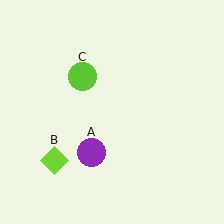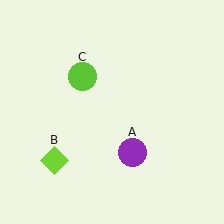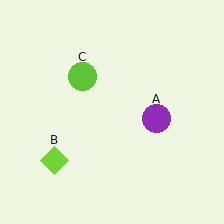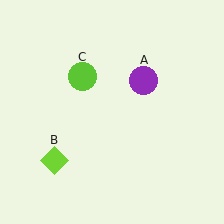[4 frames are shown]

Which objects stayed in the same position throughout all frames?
Lime diamond (object B) and lime circle (object C) remained stationary.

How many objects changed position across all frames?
1 object changed position: purple circle (object A).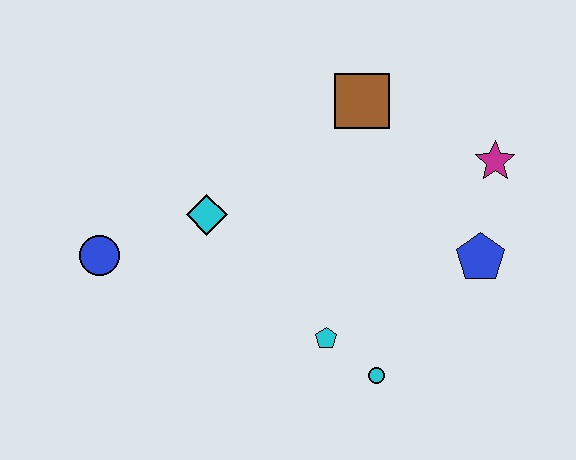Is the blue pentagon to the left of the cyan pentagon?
No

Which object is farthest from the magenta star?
The blue circle is farthest from the magenta star.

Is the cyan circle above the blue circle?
No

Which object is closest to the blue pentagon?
The magenta star is closest to the blue pentagon.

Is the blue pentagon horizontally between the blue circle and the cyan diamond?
No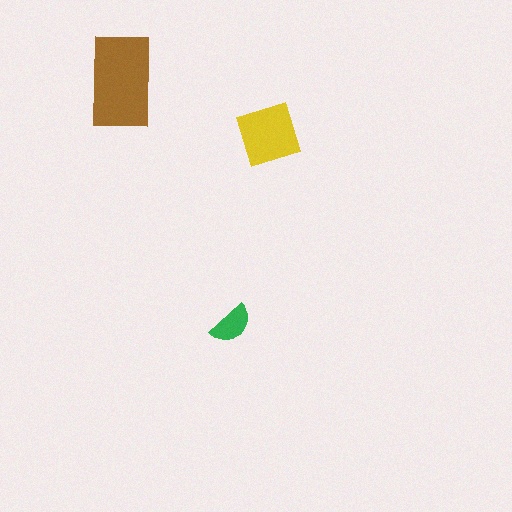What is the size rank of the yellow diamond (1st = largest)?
2nd.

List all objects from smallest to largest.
The green semicircle, the yellow diamond, the brown rectangle.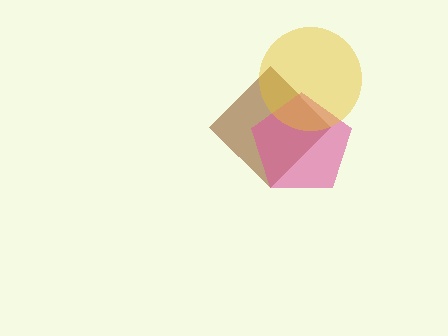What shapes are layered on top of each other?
The layered shapes are: a brown diamond, a pink pentagon, a yellow circle.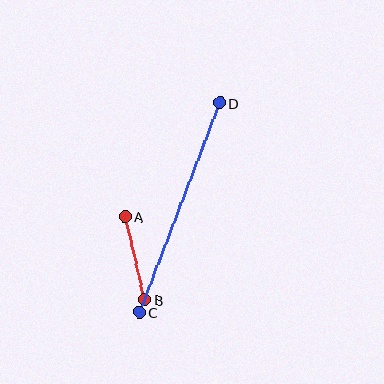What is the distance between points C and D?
The distance is approximately 224 pixels.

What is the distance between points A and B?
The distance is approximately 85 pixels.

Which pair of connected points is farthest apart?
Points C and D are farthest apart.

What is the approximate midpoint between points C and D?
The midpoint is at approximately (179, 208) pixels.